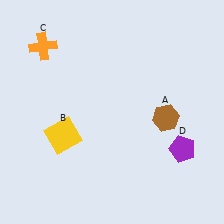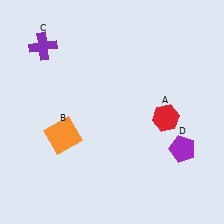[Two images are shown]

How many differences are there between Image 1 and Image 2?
There are 3 differences between the two images.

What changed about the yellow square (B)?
In Image 1, B is yellow. In Image 2, it changed to orange.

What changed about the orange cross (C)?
In Image 1, C is orange. In Image 2, it changed to purple.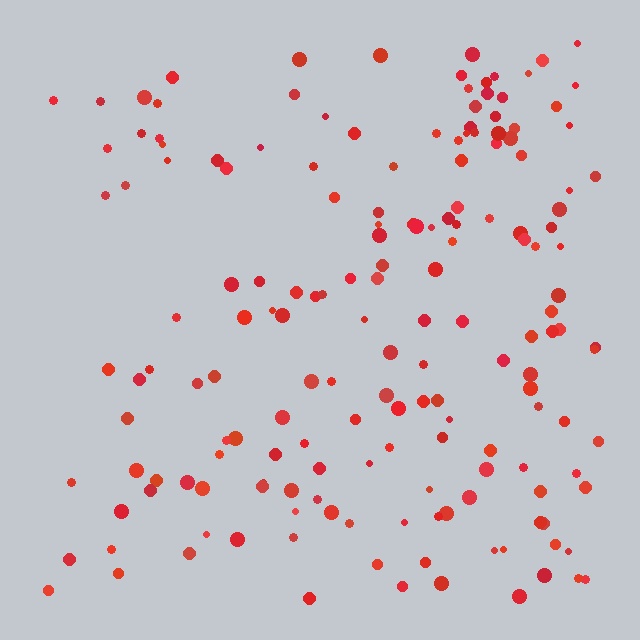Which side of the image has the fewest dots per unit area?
The left.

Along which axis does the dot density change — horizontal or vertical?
Horizontal.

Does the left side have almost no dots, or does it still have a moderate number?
Still a moderate number, just noticeably fewer than the right.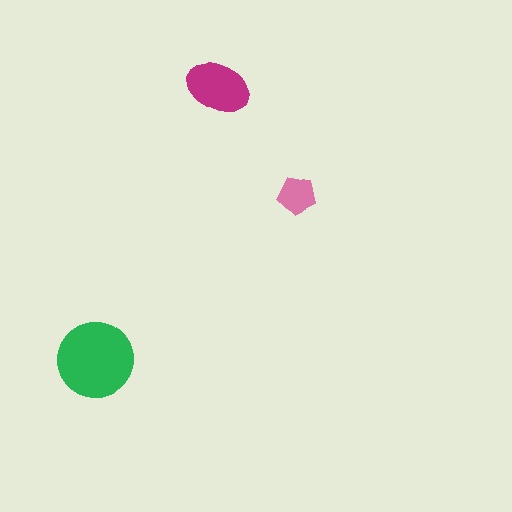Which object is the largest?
The green circle.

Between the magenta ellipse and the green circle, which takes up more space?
The green circle.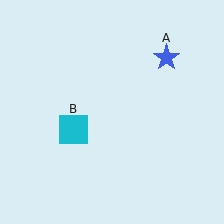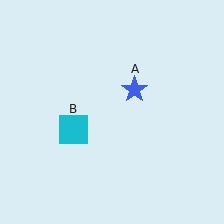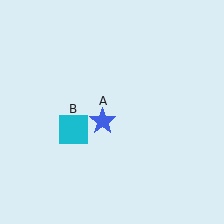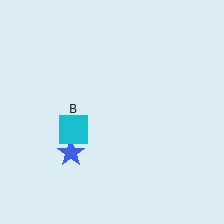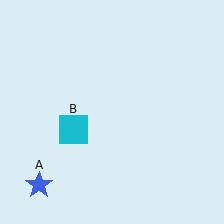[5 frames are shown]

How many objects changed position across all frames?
1 object changed position: blue star (object A).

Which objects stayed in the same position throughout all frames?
Cyan square (object B) remained stationary.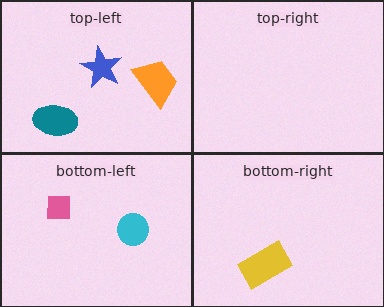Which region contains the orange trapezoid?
The top-left region.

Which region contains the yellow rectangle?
The bottom-right region.